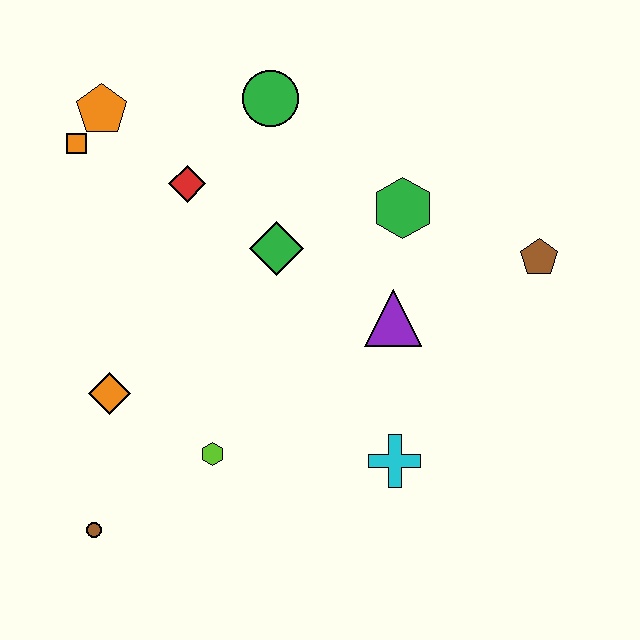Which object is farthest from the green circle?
The brown circle is farthest from the green circle.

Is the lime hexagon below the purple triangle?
Yes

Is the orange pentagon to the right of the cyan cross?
No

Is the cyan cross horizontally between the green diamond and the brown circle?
No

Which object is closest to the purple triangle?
The green hexagon is closest to the purple triangle.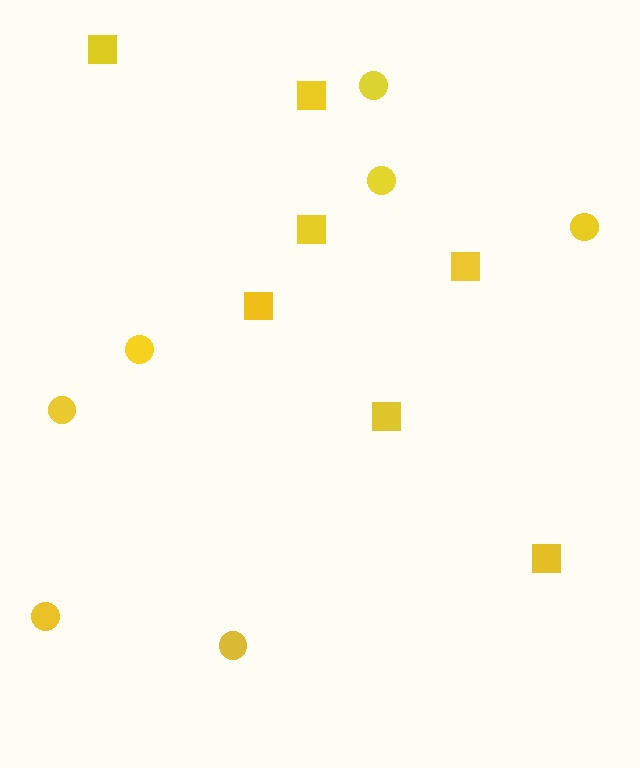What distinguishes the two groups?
There are 2 groups: one group of squares (7) and one group of circles (7).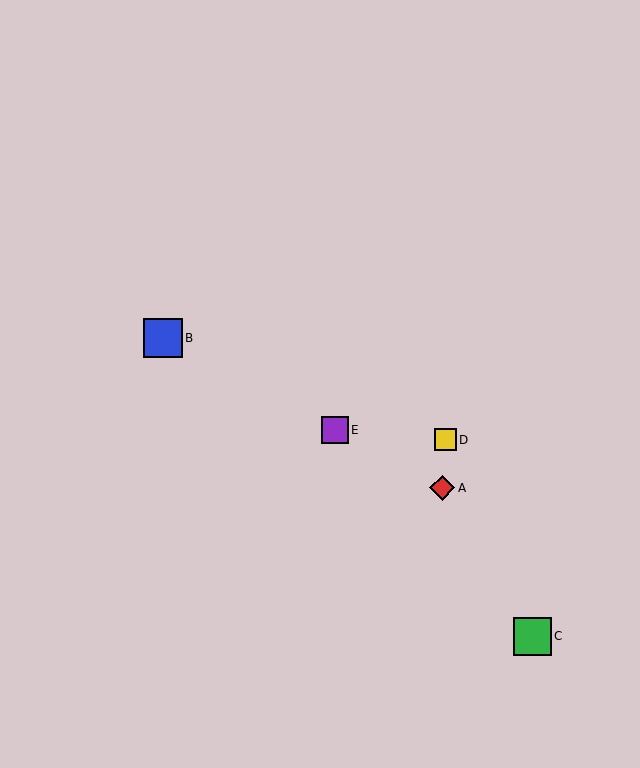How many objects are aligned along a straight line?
3 objects (A, B, E) are aligned along a straight line.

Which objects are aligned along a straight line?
Objects A, B, E are aligned along a straight line.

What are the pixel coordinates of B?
Object B is at (163, 338).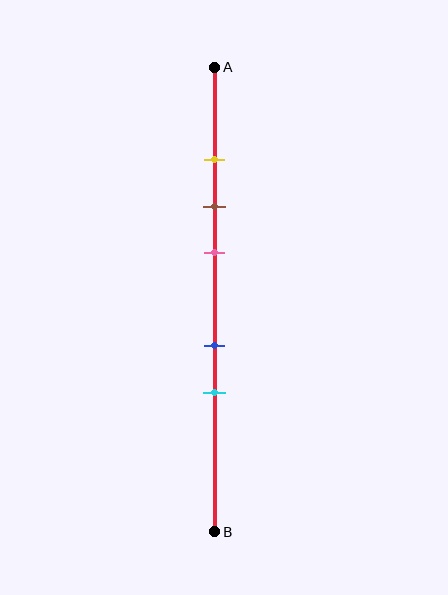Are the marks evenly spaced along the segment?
No, the marks are not evenly spaced.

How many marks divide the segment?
There are 5 marks dividing the segment.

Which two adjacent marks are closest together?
The yellow and brown marks are the closest adjacent pair.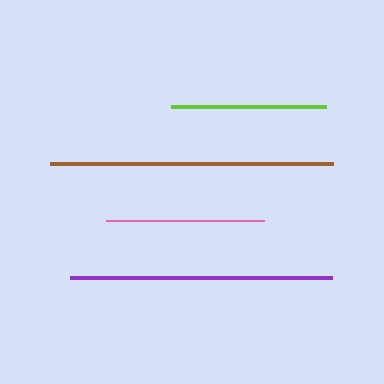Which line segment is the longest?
The brown line is the longest at approximately 283 pixels.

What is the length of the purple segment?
The purple segment is approximately 263 pixels long.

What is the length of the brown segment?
The brown segment is approximately 283 pixels long.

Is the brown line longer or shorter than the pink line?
The brown line is longer than the pink line.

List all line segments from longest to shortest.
From longest to shortest: brown, purple, pink, lime.